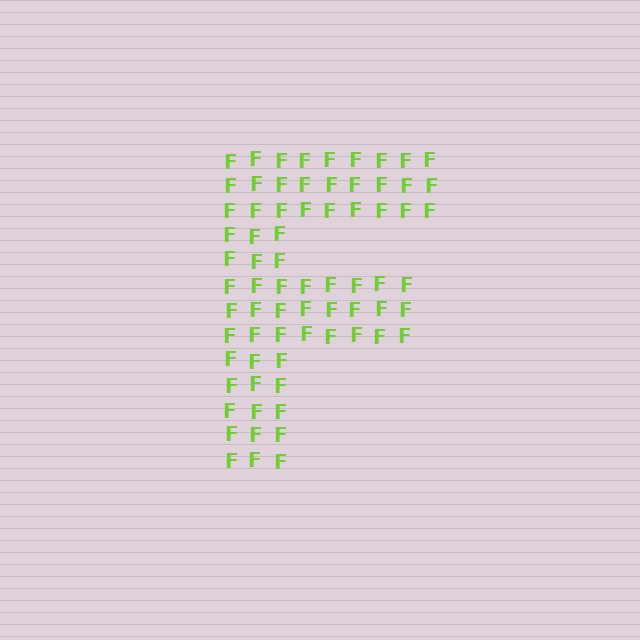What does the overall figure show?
The overall figure shows the letter F.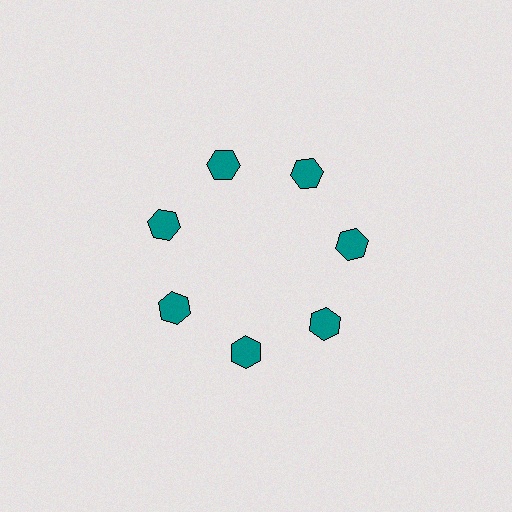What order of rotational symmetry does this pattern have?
This pattern has 7-fold rotational symmetry.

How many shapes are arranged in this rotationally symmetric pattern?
There are 7 shapes, arranged in 7 groups of 1.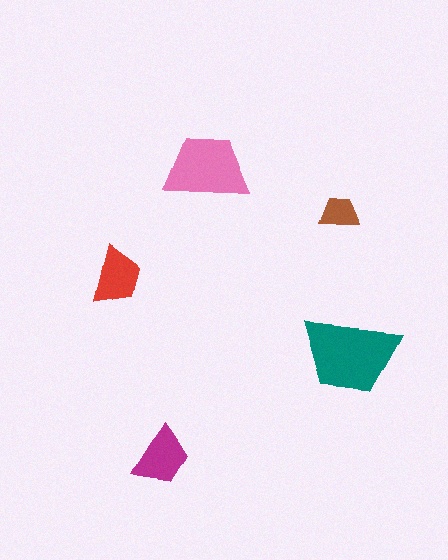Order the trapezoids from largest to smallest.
the teal one, the pink one, the magenta one, the red one, the brown one.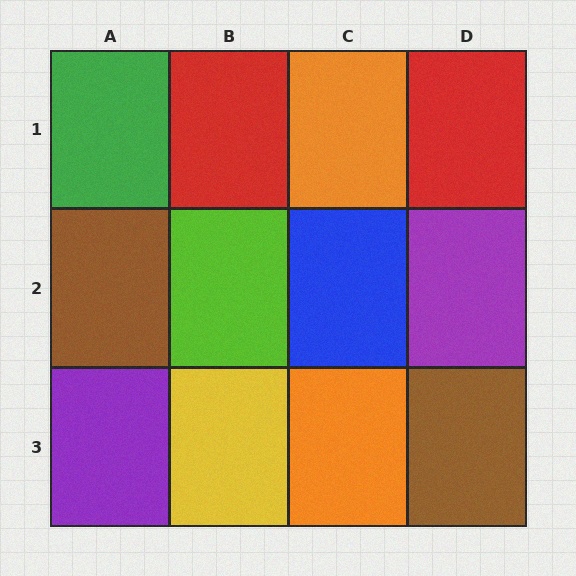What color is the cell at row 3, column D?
Brown.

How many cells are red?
2 cells are red.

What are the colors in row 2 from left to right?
Brown, lime, blue, purple.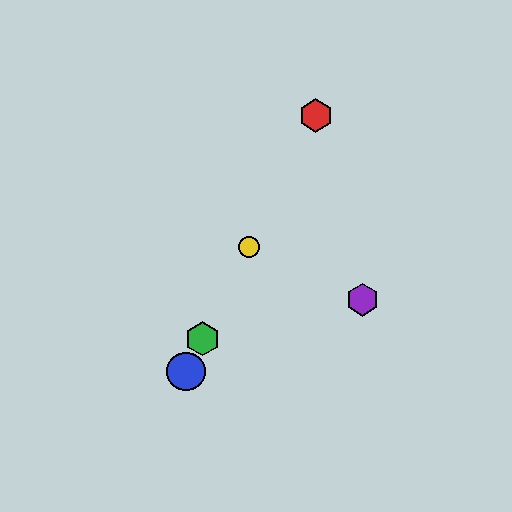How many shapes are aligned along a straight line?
4 shapes (the red hexagon, the blue circle, the green hexagon, the yellow circle) are aligned along a straight line.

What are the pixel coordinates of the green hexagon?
The green hexagon is at (203, 339).